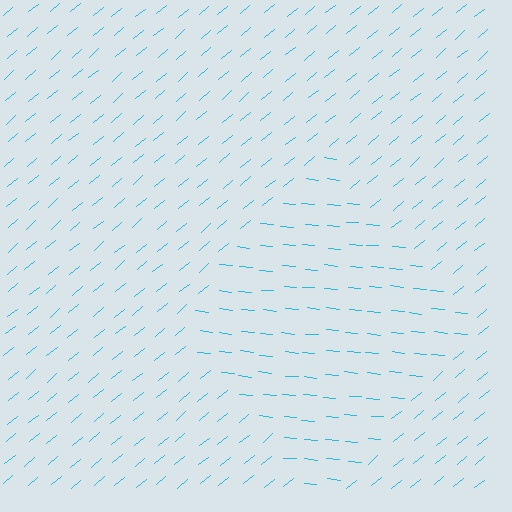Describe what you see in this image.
The image is filled with small cyan line segments. A diamond region in the image has lines oriented differently from the surrounding lines, creating a visible texture boundary.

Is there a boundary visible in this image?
Yes, there is a texture boundary formed by a change in line orientation.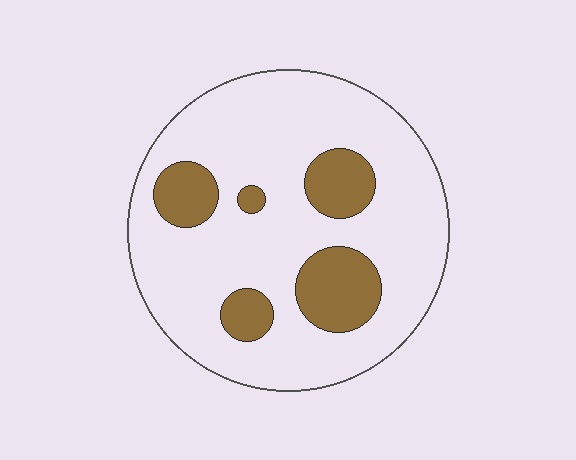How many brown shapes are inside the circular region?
5.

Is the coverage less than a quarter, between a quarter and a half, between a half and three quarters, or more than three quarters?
Less than a quarter.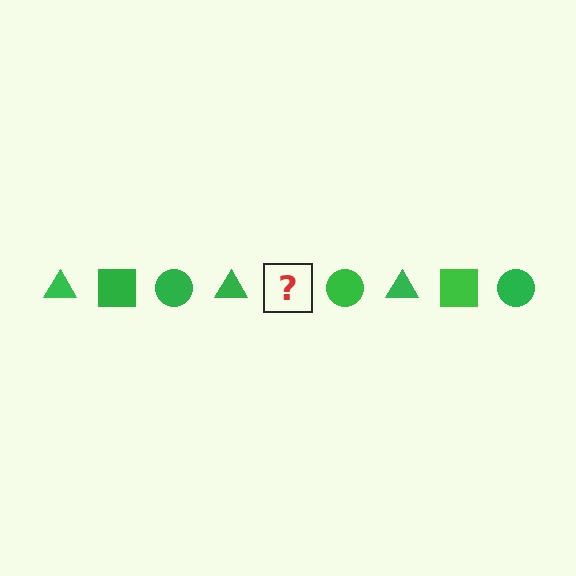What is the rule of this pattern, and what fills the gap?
The rule is that the pattern cycles through triangle, square, circle shapes in green. The gap should be filled with a green square.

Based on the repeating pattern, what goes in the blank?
The blank should be a green square.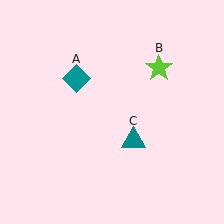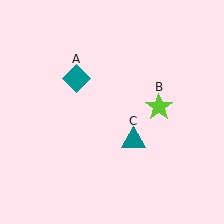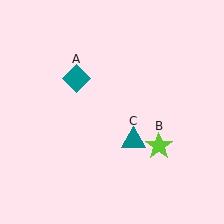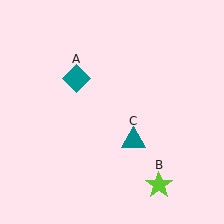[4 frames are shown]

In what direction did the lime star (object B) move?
The lime star (object B) moved down.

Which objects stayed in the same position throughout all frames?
Teal diamond (object A) and teal triangle (object C) remained stationary.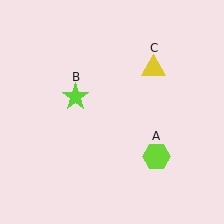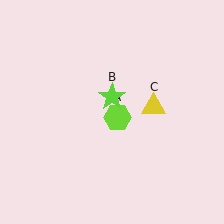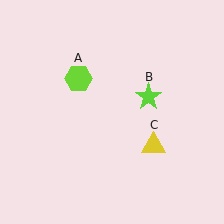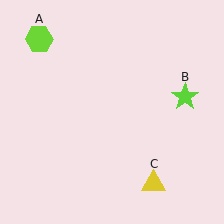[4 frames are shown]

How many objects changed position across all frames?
3 objects changed position: lime hexagon (object A), lime star (object B), yellow triangle (object C).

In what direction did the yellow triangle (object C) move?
The yellow triangle (object C) moved down.